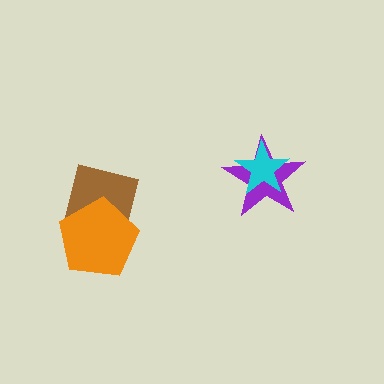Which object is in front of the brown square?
The orange pentagon is in front of the brown square.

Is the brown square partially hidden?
Yes, it is partially covered by another shape.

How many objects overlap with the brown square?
1 object overlaps with the brown square.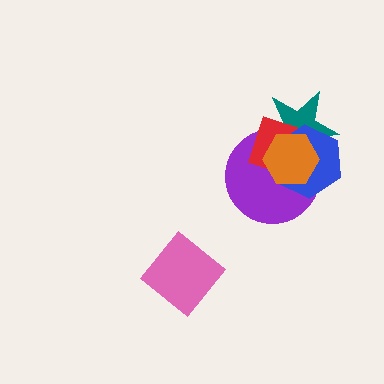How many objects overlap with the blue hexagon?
4 objects overlap with the blue hexagon.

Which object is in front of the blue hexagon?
The orange hexagon is in front of the blue hexagon.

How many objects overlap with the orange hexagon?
4 objects overlap with the orange hexagon.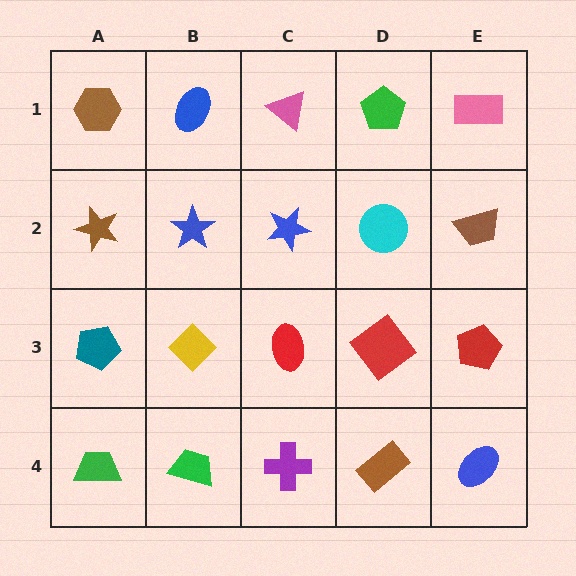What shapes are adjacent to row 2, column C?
A pink triangle (row 1, column C), a red ellipse (row 3, column C), a blue star (row 2, column B), a cyan circle (row 2, column D).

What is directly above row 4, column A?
A teal pentagon.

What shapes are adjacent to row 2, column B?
A blue ellipse (row 1, column B), a yellow diamond (row 3, column B), a brown star (row 2, column A), a blue star (row 2, column C).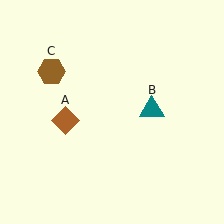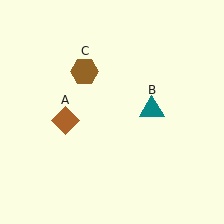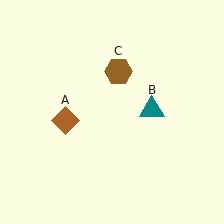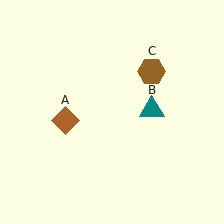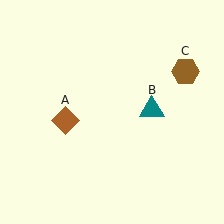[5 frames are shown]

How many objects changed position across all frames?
1 object changed position: brown hexagon (object C).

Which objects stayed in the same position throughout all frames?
Brown diamond (object A) and teal triangle (object B) remained stationary.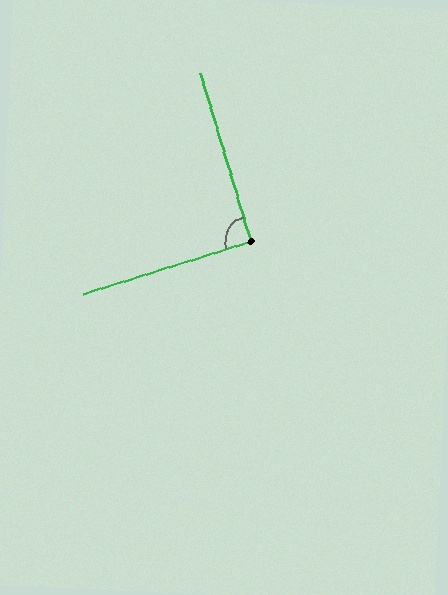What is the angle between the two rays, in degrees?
Approximately 91 degrees.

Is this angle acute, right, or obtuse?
It is approximately a right angle.